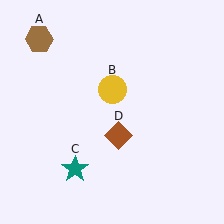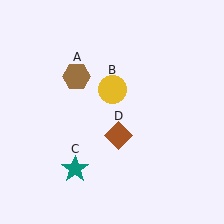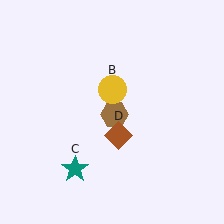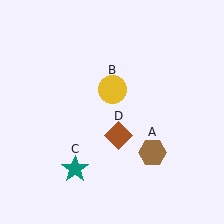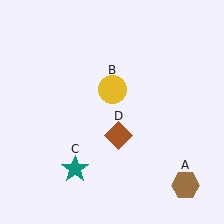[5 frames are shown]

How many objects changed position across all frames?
1 object changed position: brown hexagon (object A).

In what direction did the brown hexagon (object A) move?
The brown hexagon (object A) moved down and to the right.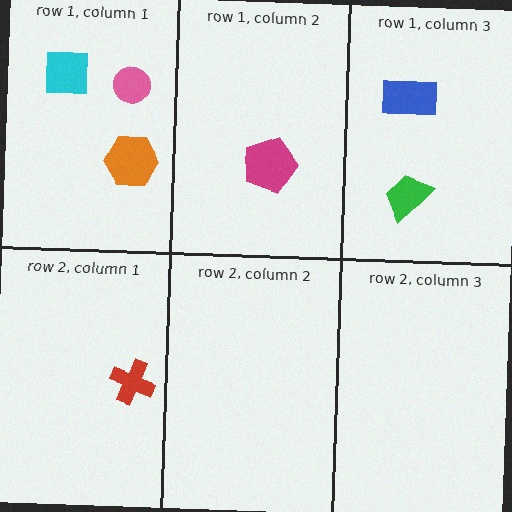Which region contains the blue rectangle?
The row 1, column 3 region.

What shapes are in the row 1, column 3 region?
The blue rectangle, the green trapezoid.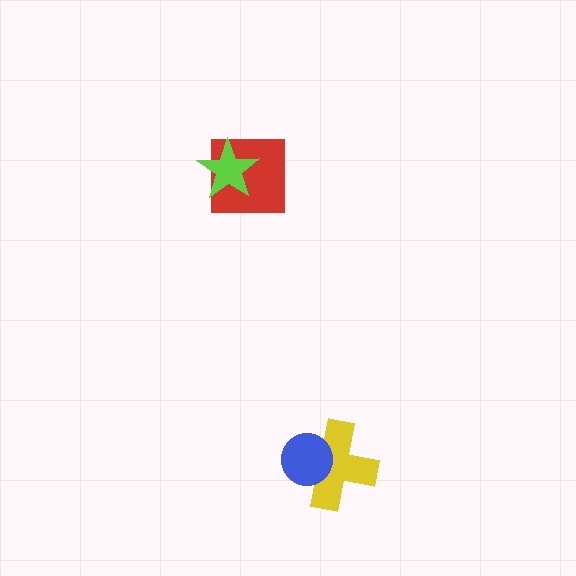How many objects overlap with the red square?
1 object overlaps with the red square.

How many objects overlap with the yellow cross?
1 object overlaps with the yellow cross.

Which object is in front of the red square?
The lime star is in front of the red square.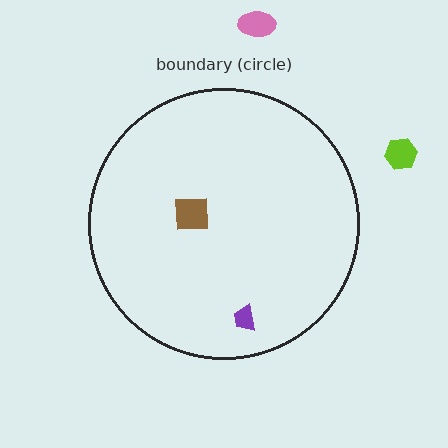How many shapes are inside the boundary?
2 inside, 2 outside.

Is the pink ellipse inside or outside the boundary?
Outside.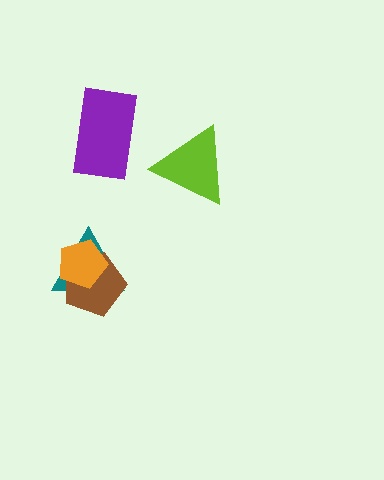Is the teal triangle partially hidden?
Yes, it is partially covered by another shape.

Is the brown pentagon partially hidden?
Yes, it is partially covered by another shape.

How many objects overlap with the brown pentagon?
2 objects overlap with the brown pentagon.